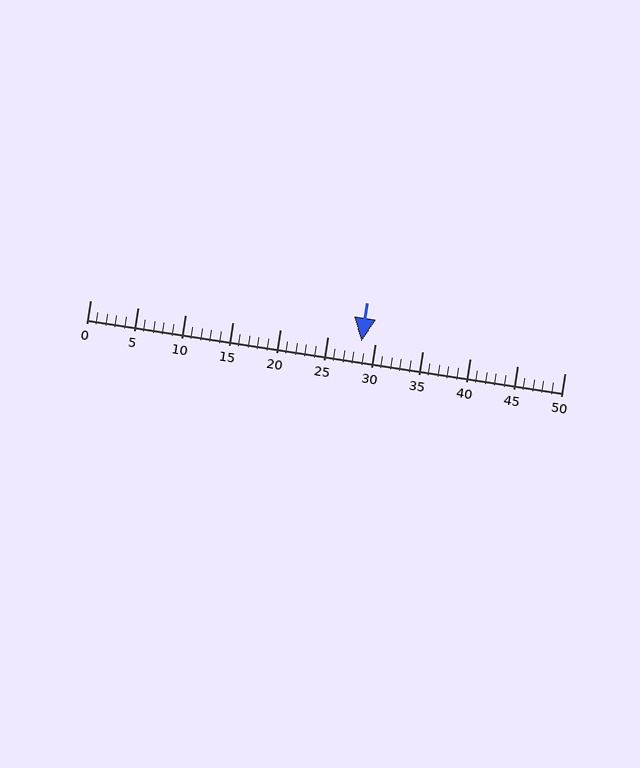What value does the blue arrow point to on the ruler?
The blue arrow points to approximately 29.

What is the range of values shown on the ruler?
The ruler shows values from 0 to 50.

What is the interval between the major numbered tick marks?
The major tick marks are spaced 5 units apart.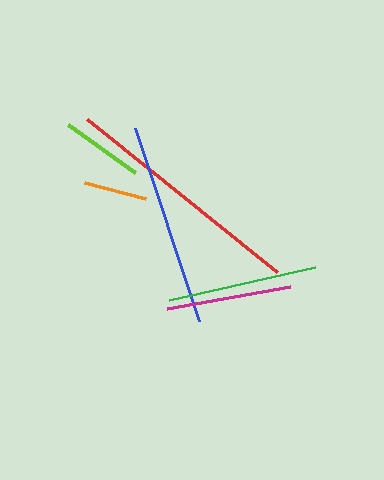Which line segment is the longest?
The red line is the longest at approximately 243 pixels.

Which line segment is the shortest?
The orange line is the shortest at approximately 64 pixels.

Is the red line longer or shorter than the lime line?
The red line is longer than the lime line.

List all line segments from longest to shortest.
From longest to shortest: red, blue, green, magenta, lime, orange.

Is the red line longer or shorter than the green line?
The red line is longer than the green line.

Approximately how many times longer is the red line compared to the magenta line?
The red line is approximately 1.9 times the length of the magenta line.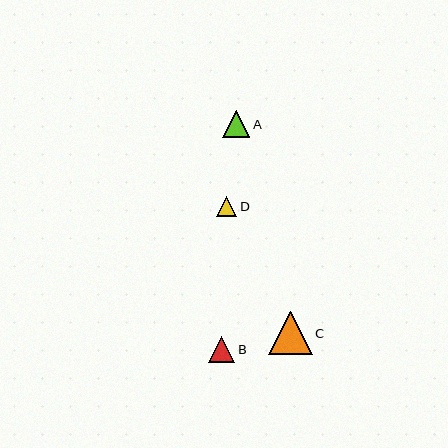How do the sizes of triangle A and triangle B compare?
Triangle A and triangle B are approximately the same size.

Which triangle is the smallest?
Triangle D is the smallest with a size of approximately 20 pixels.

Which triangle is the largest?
Triangle C is the largest with a size of approximately 44 pixels.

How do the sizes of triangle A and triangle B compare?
Triangle A and triangle B are approximately the same size.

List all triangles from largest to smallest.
From largest to smallest: C, A, B, D.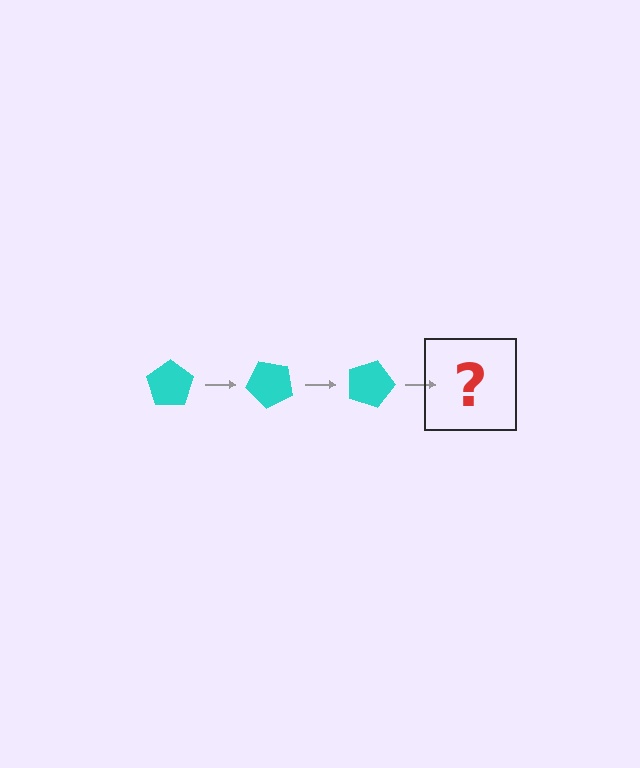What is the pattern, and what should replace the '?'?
The pattern is that the pentagon rotates 45 degrees each step. The '?' should be a cyan pentagon rotated 135 degrees.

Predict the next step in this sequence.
The next step is a cyan pentagon rotated 135 degrees.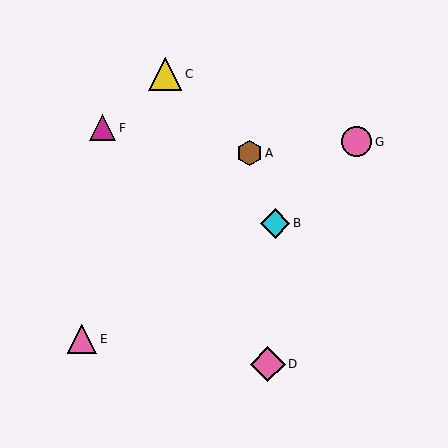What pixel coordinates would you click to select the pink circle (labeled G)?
Click at (357, 142) to select the pink circle G.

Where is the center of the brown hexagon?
The center of the brown hexagon is at (249, 153).